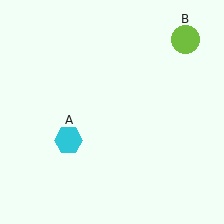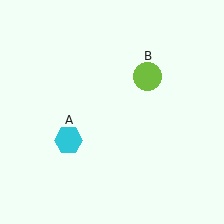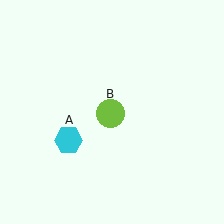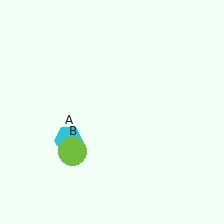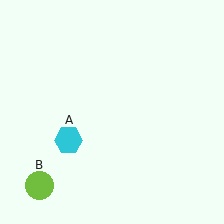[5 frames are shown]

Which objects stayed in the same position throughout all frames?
Cyan hexagon (object A) remained stationary.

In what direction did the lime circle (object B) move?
The lime circle (object B) moved down and to the left.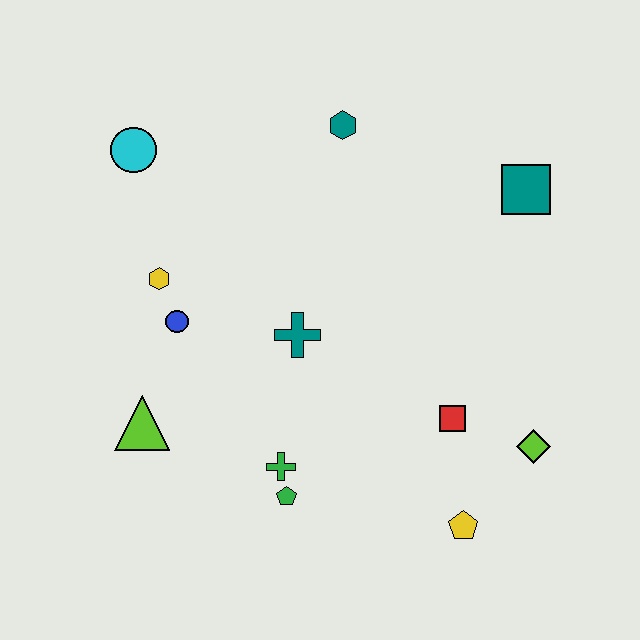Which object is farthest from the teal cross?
The teal square is farthest from the teal cross.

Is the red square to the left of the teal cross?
No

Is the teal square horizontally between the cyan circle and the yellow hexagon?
No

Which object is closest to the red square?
The lime diamond is closest to the red square.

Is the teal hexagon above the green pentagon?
Yes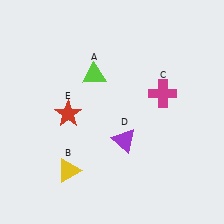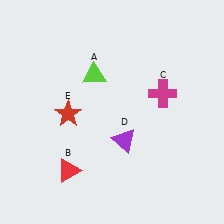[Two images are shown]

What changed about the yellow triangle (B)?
In Image 1, B is yellow. In Image 2, it changed to red.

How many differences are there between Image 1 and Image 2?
There is 1 difference between the two images.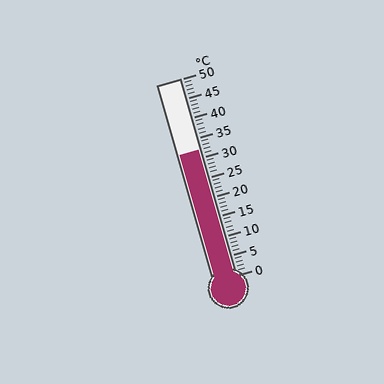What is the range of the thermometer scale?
The thermometer scale ranges from 0°C to 50°C.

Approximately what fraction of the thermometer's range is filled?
The thermometer is filled to approximately 65% of its range.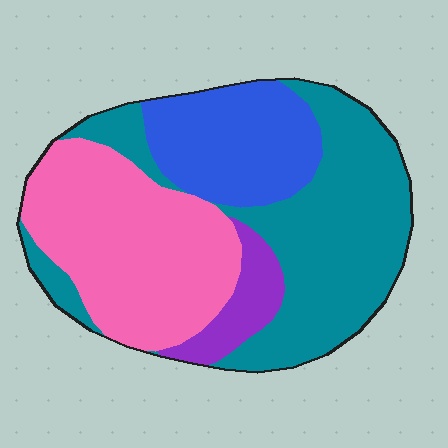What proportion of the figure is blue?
Blue covers roughly 20% of the figure.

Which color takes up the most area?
Teal, at roughly 40%.